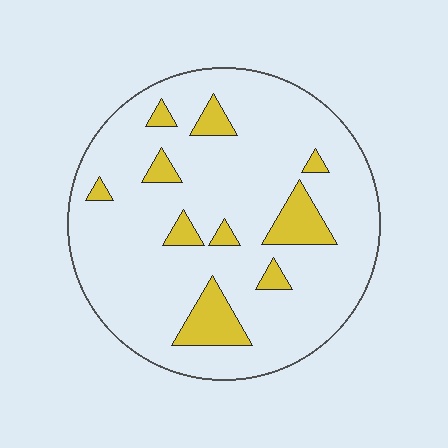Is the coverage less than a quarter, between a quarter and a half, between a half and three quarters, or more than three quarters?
Less than a quarter.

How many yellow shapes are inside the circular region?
10.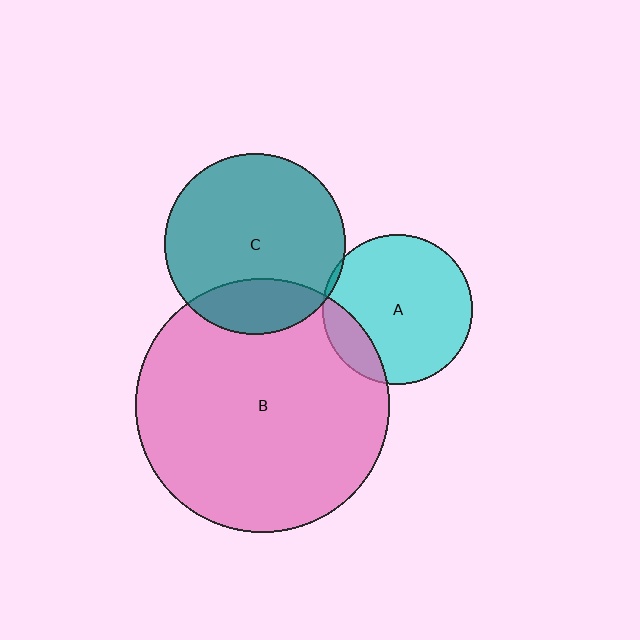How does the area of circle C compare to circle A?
Approximately 1.5 times.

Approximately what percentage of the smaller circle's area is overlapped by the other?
Approximately 20%.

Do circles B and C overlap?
Yes.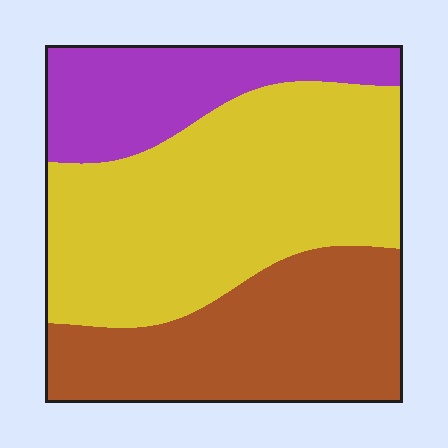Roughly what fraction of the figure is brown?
Brown covers 32% of the figure.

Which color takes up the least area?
Purple, at roughly 20%.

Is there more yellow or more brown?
Yellow.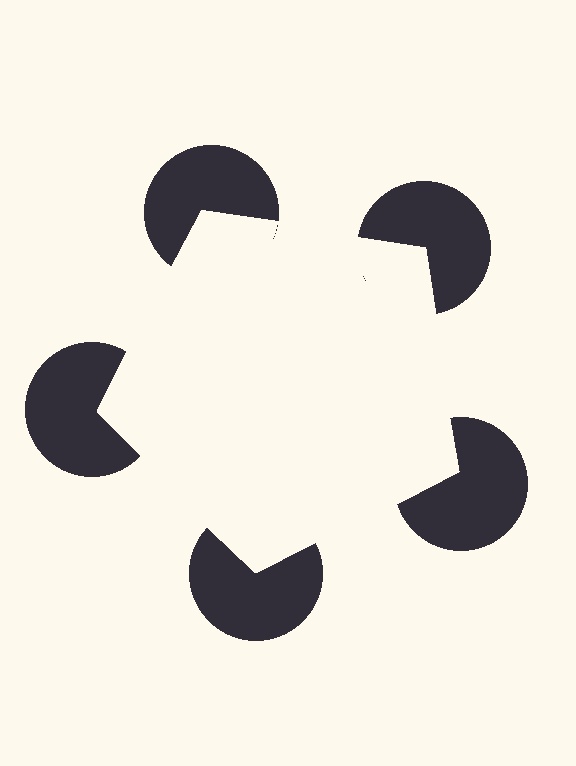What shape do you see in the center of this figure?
An illusory pentagon — its edges are inferred from the aligned wedge cuts in the pac-man discs, not physically drawn.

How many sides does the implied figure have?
5 sides.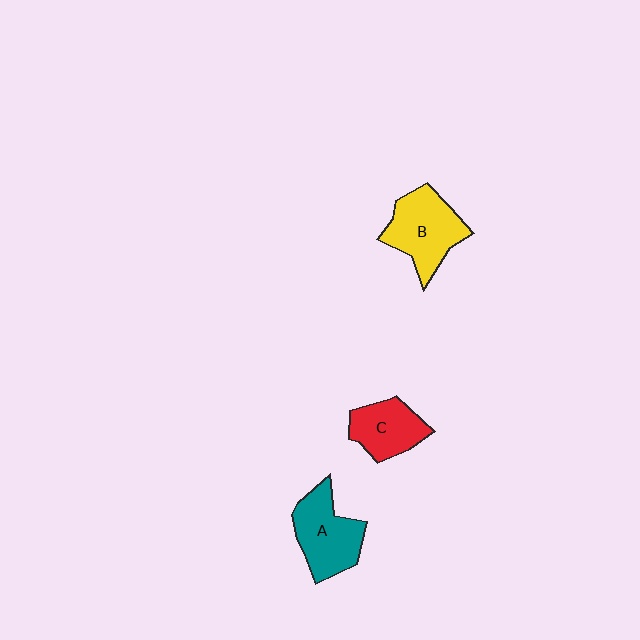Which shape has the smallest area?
Shape C (red).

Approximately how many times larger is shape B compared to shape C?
Approximately 1.3 times.